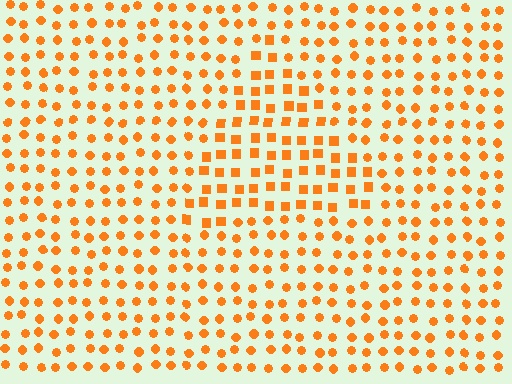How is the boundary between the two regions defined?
The boundary is defined by a change in element shape: squares inside vs. circles outside. All elements share the same color and spacing.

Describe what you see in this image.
The image is filled with small orange elements arranged in a uniform grid. A triangle-shaped region contains squares, while the surrounding area contains circles. The boundary is defined purely by the change in element shape.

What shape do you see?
I see a triangle.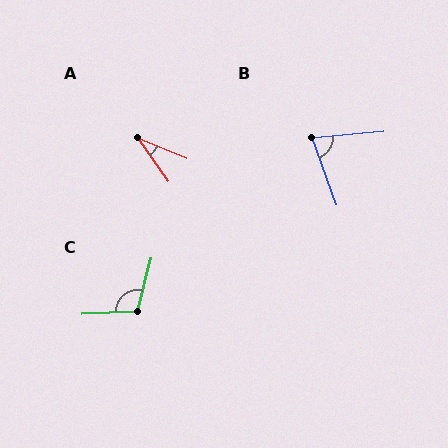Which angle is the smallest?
A, at approximately 33 degrees.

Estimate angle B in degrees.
Approximately 75 degrees.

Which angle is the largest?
C, at approximately 106 degrees.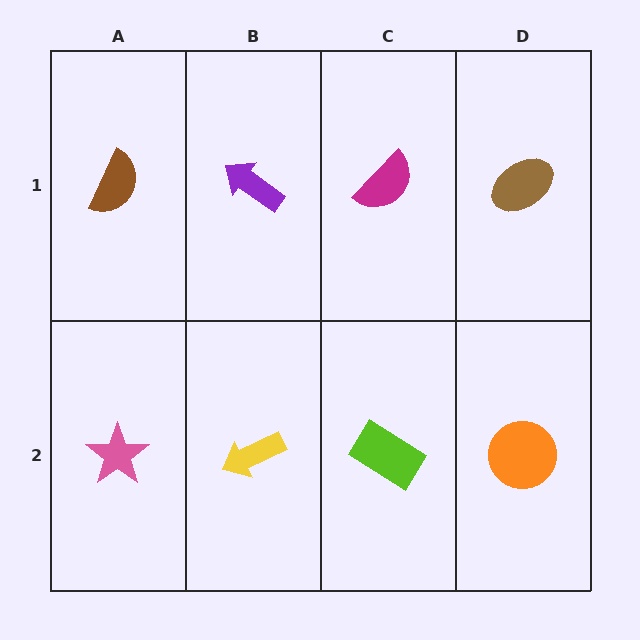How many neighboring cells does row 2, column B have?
3.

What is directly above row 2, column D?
A brown ellipse.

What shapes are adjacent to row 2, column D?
A brown ellipse (row 1, column D), a lime rectangle (row 2, column C).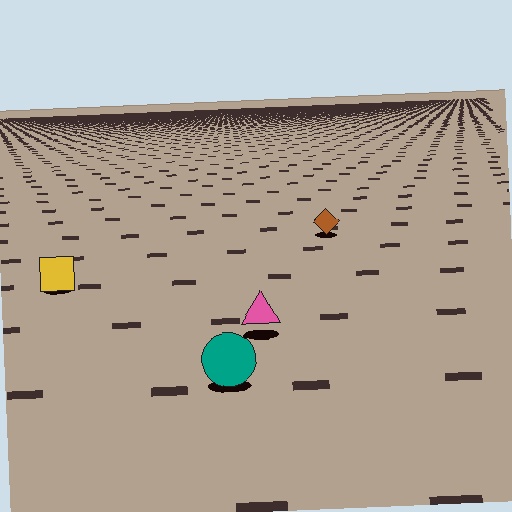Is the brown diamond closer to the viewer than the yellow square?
No. The yellow square is closer — you can tell from the texture gradient: the ground texture is coarser near it.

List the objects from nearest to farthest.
From nearest to farthest: the teal circle, the pink triangle, the yellow square, the brown diamond.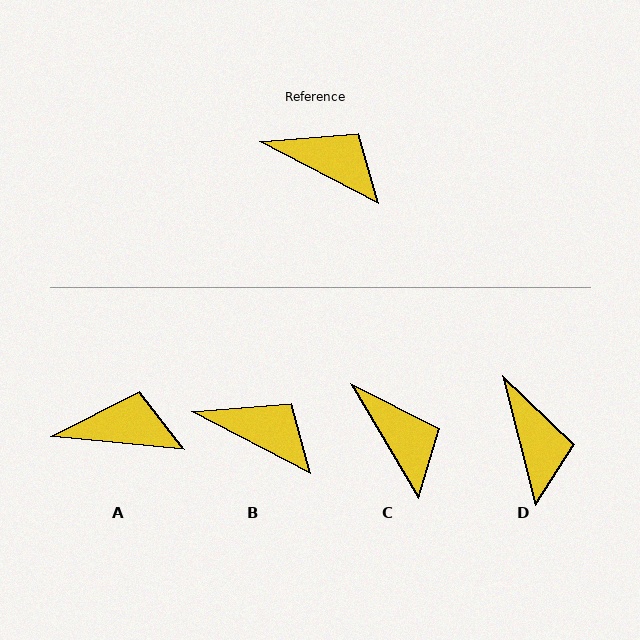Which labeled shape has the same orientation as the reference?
B.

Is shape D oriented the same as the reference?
No, it is off by about 49 degrees.